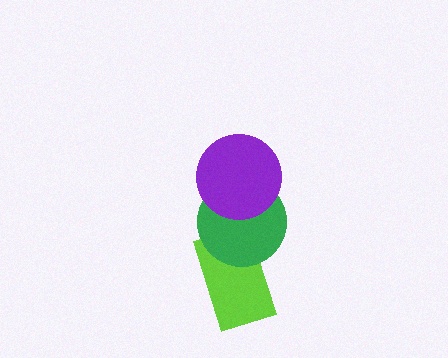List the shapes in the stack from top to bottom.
From top to bottom: the purple circle, the green circle, the lime rectangle.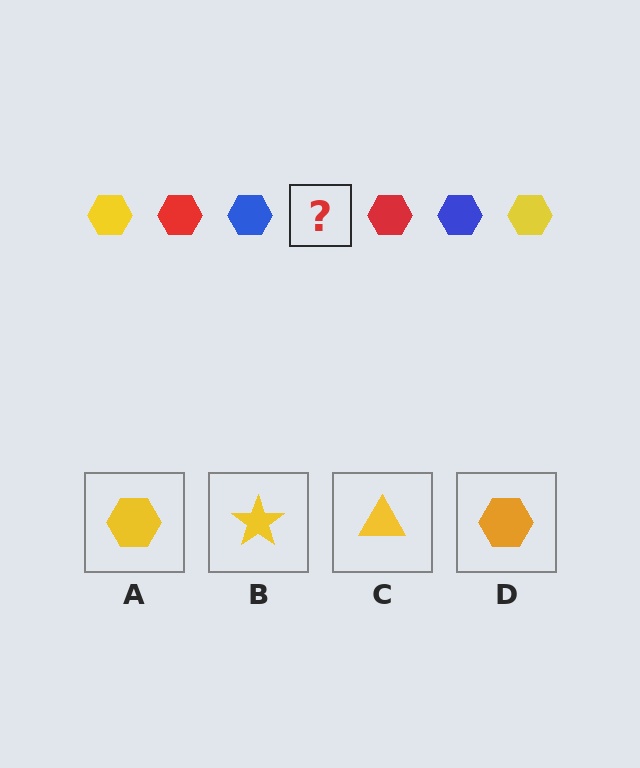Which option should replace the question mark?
Option A.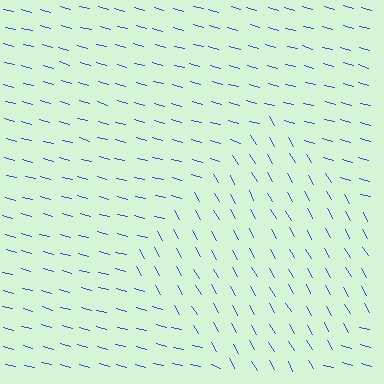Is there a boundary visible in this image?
Yes, there is a texture boundary formed by a change in line orientation.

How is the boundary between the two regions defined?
The boundary is defined purely by a change in line orientation (approximately 45 degrees difference). All lines are the same color and thickness.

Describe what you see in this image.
The image is filled with small blue line segments. A diamond region in the image has lines oriented differently from the surrounding lines, creating a visible texture boundary.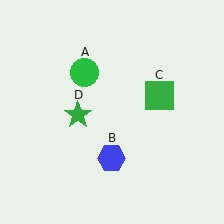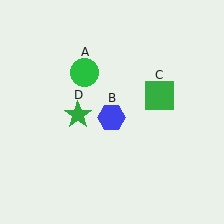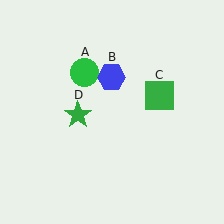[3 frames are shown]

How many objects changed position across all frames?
1 object changed position: blue hexagon (object B).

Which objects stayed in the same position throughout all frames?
Green circle (object A) and green square (object C) and green star (object D) remained stationary.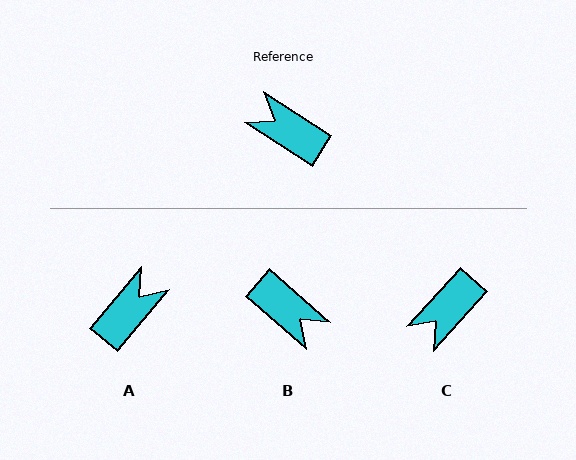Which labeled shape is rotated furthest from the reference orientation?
B, about 172 degrees away.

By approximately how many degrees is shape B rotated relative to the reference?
Approximately 172 degrees counter-clockwise.